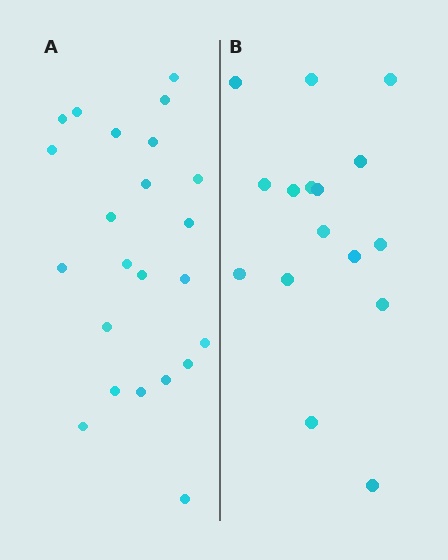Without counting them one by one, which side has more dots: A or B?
Region A (the left region) has more dots.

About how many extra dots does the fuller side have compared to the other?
Region A has roughly 8 or so more dots than region B.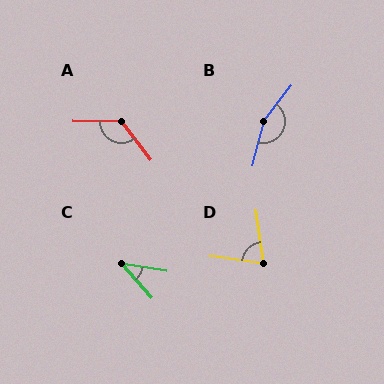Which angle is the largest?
B, at approximately 157 degrees.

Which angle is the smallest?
C, at approximately 39 degrees.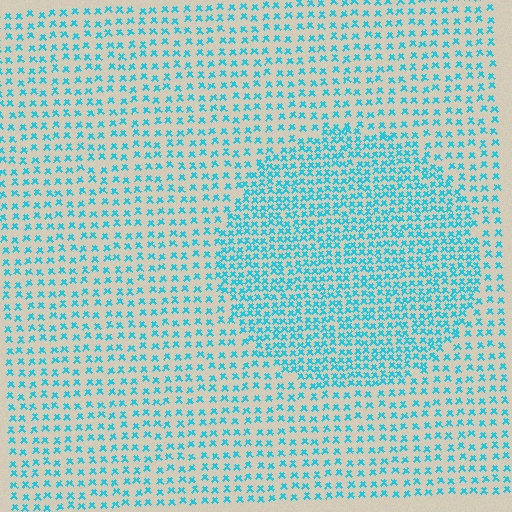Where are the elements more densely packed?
The elements are more densely packed inside the circle boundary.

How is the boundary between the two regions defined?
The boundary is defined by a change in element density (approximately 1.9x ratio). All elements are the same color, size, and shape.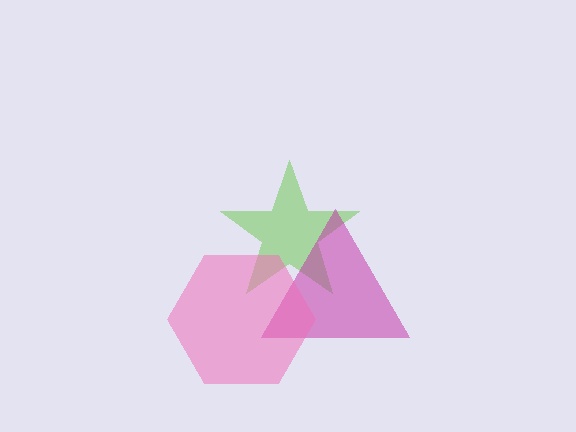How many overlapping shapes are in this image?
There are 3 overlapping shapes in the image.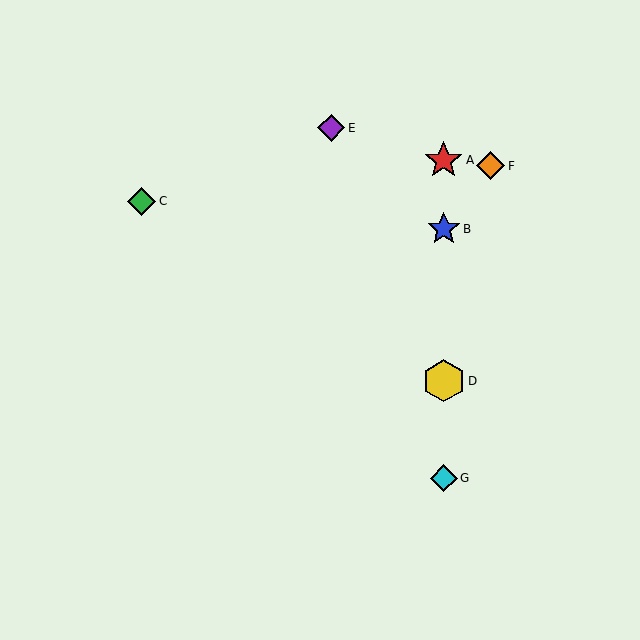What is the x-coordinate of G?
Object G is at x≈444.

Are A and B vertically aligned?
Yes, both are at x≈444.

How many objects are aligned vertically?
4 objects (A, B, D, G) are aligned vertically.